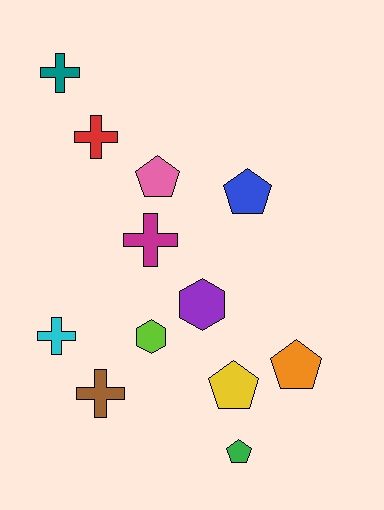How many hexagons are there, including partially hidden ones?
There are 2 hexagons.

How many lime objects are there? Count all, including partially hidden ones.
There is 1 lime object.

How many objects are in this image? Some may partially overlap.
There are 12 objects.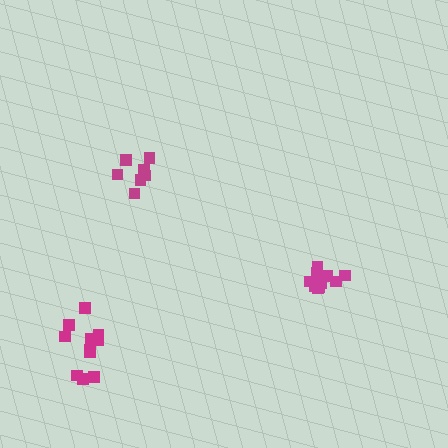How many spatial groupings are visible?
There are 3 spatial groupings.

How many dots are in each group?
Group 1: 11 dots, Group 2: 11 dots, Group 3: 7 dots (29 total).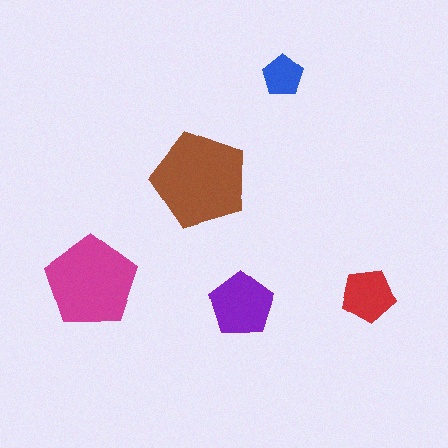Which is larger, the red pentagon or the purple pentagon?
The purple one.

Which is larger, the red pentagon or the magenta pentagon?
The magenta one.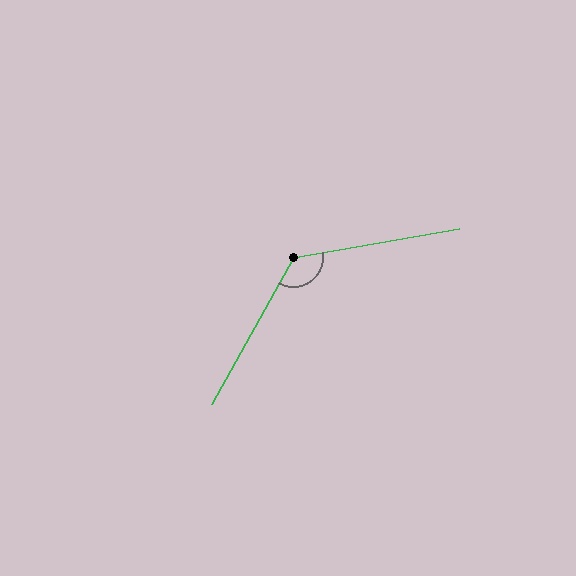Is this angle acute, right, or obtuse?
It is obtuse.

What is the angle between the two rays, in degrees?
Approximately 129 degrees.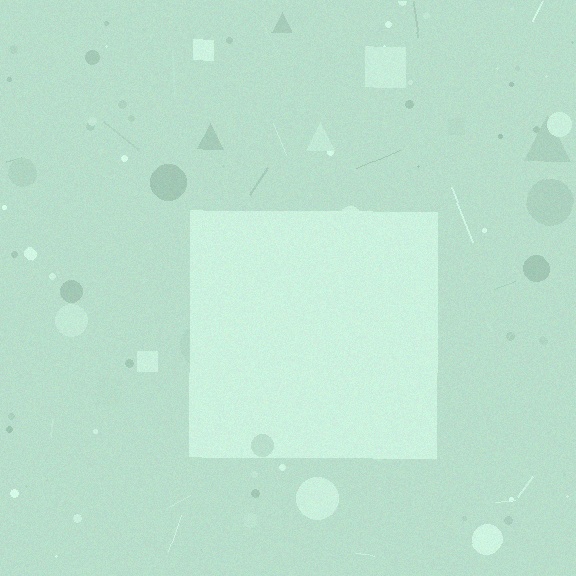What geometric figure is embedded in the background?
A square is embedded in the background.